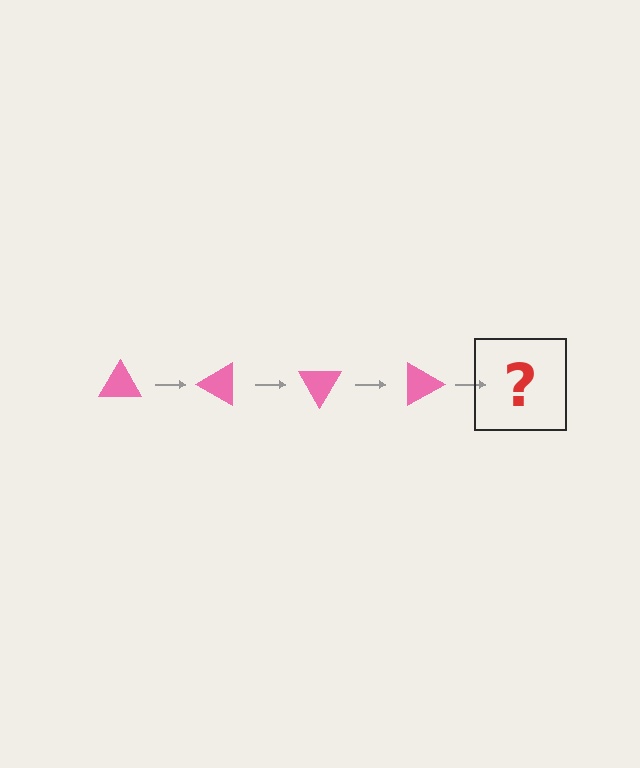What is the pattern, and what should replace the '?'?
The pattern is that the triangle rotates 30 degrees each step. The '?' should be a pink triangle rotated 120 degrees.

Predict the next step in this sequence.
The next step is a pink triangle rotated 120 degrees.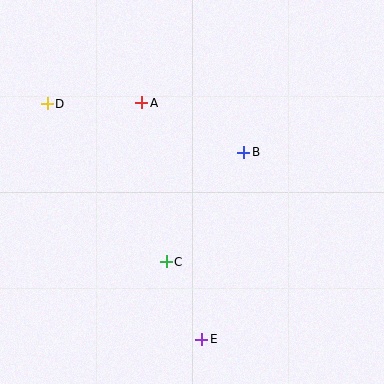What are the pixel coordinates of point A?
Point A is at (142, 103).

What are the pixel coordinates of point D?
Point D is at (47, 104).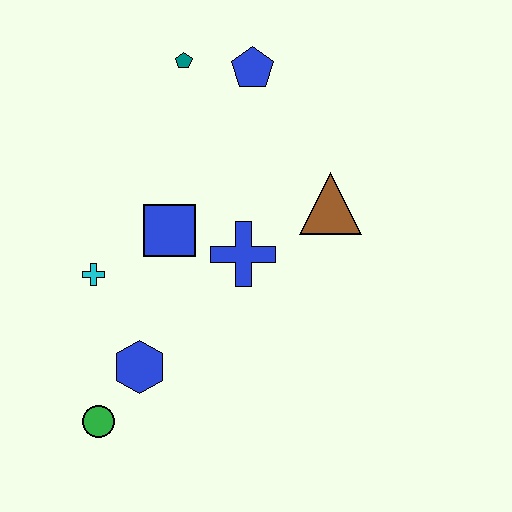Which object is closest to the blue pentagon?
The teal pentagon is closest to the blue pentagon.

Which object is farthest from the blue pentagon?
The green circle is farthest from the blue pentagon.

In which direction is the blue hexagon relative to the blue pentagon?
The blue hexagon is below the blue pentagon.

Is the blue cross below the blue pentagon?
Yes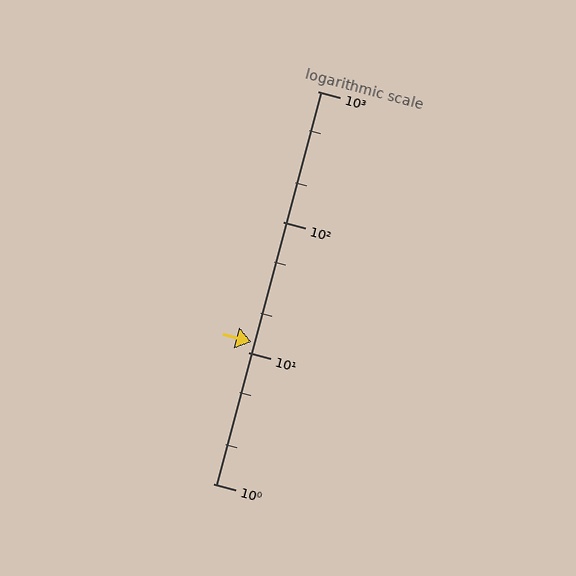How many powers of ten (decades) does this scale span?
The scale spans 3 decades, from 1 to 1000.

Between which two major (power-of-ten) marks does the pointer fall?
The pointer is between 10 and 100.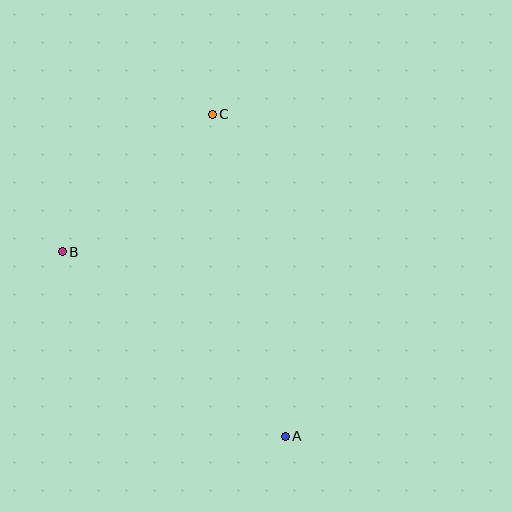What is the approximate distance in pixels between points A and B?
The distance between A and B is approximately 289 pixels.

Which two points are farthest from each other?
Points A and C are farthest from each other.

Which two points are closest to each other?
Points B and C are closest to each other.